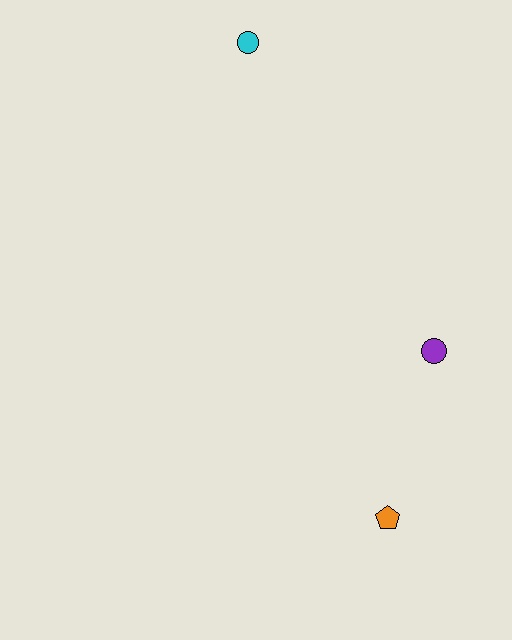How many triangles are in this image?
There are no triangles.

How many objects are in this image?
There are 3 objects.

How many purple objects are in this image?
There is 1 purple object.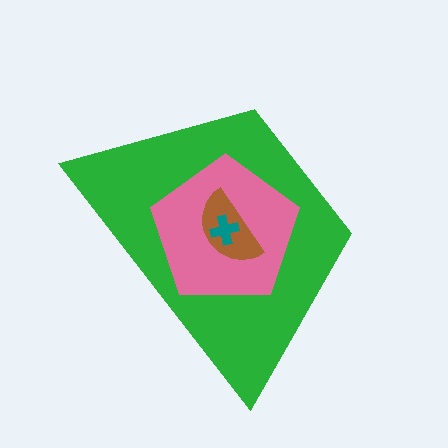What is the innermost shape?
The teal cross.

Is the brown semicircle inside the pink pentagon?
Yes.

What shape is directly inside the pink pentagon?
The brown semicircle.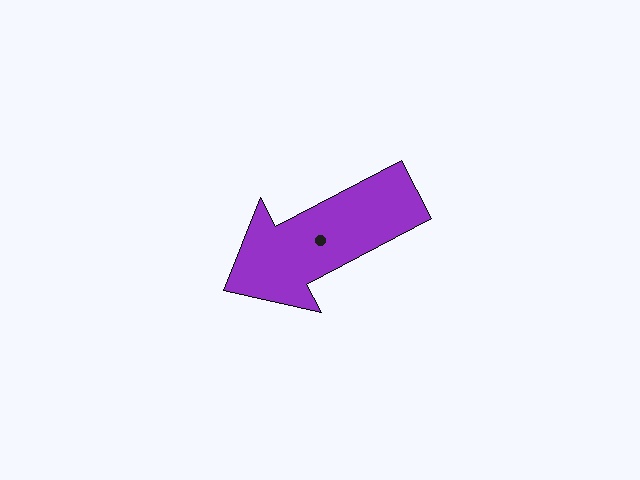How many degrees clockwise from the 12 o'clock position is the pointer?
Approximately 242 degrees.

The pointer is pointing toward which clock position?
Roughly 8 o'clock.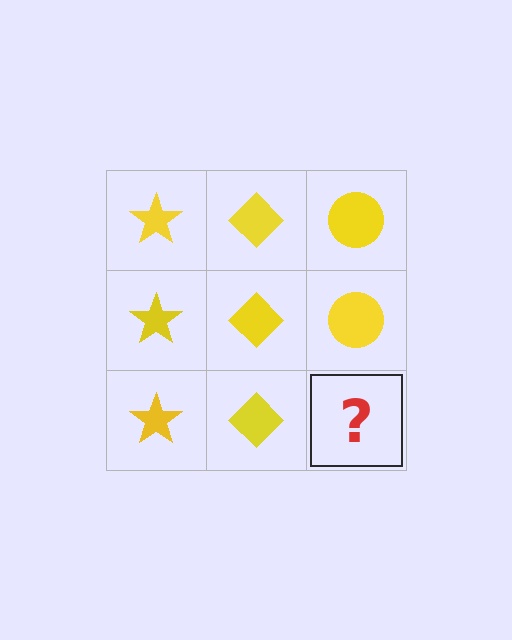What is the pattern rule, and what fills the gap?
The rule is that each column has a consistent shape. The gap should be filled with a yellow circle.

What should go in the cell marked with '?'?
The missing cell should contain a yellow circle.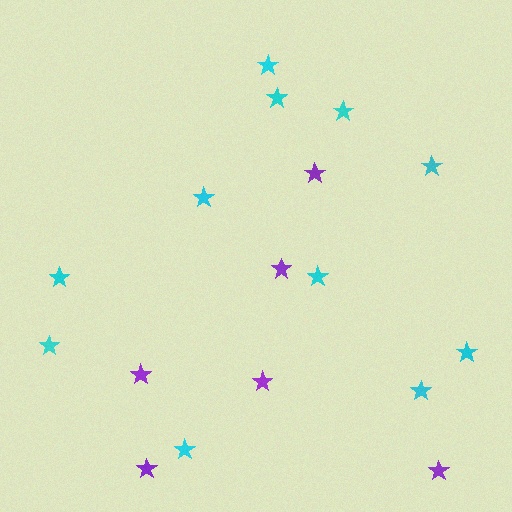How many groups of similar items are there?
There are 2 groups: one group of cyan stars (11) and one group of purple stars (6).